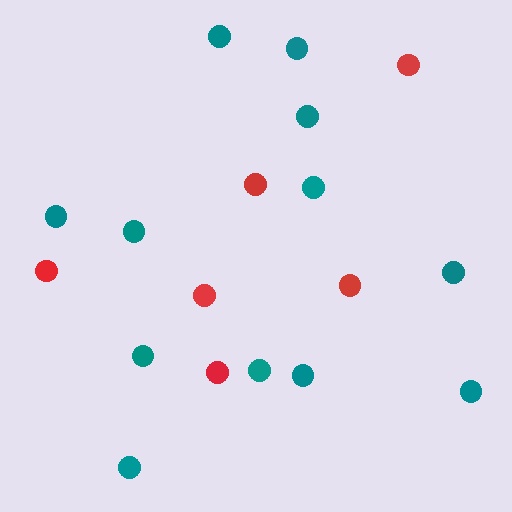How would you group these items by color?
There are 2 groups: one group of red circles (6) and one group of teal circles (12).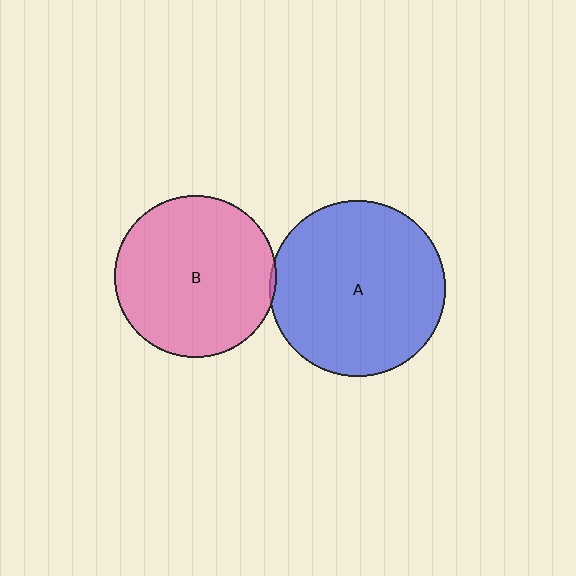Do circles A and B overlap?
Yes.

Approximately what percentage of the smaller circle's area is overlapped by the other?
Approximately 5%.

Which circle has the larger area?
Circle A (blue).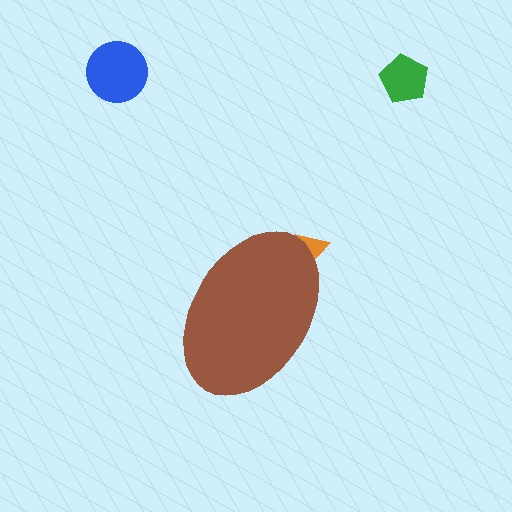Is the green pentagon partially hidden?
No, the green pentagon is fully visible.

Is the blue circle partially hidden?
No, the blue circle is fully visible.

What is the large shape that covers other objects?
A brown ellipse.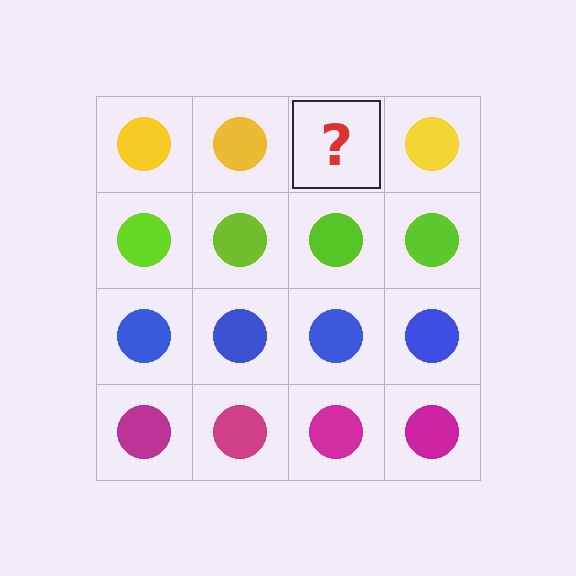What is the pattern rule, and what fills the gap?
The rule is that each row has a consistent color. The gap should be filled with a yellow circle.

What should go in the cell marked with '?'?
The missing cell should contain a yellow circle.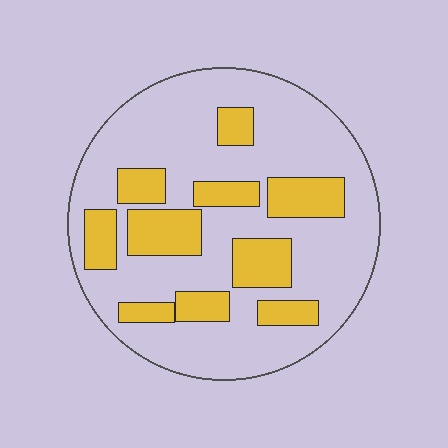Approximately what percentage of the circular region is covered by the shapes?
Approximately 25%.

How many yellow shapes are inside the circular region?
10.